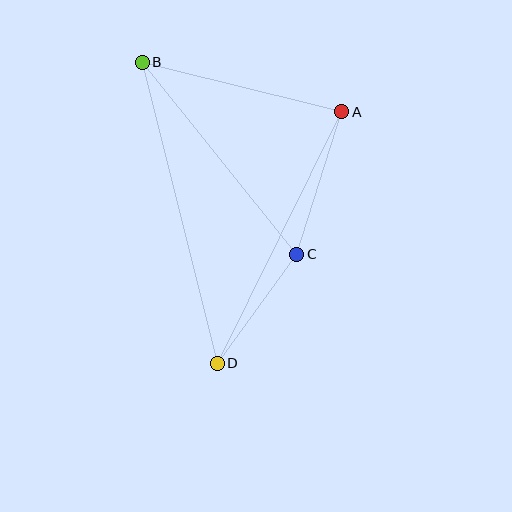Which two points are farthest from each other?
Points B and D are farthest from each other.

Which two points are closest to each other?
Points C and D are closest to each other.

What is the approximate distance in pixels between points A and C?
The distance between A and C is approximately 149 pixels.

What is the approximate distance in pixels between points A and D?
The distance between A and D is approximately 281 pixels.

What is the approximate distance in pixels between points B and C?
The distance between B and C is approximately 246 pixels.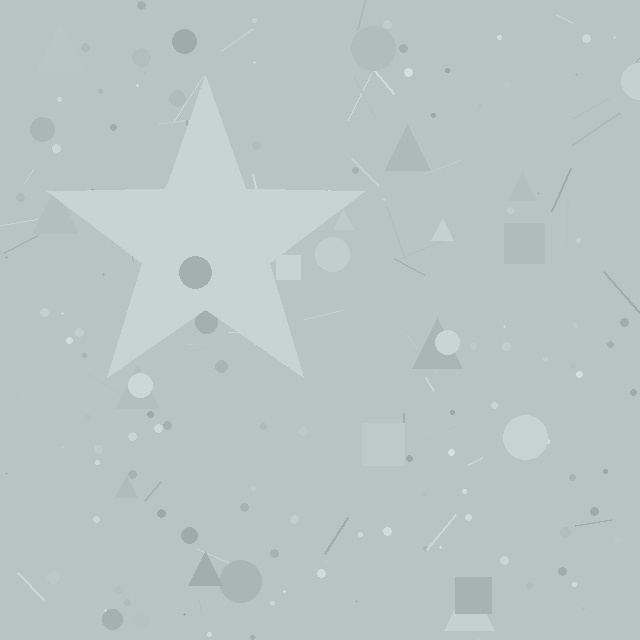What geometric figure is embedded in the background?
A star is embedded in the background.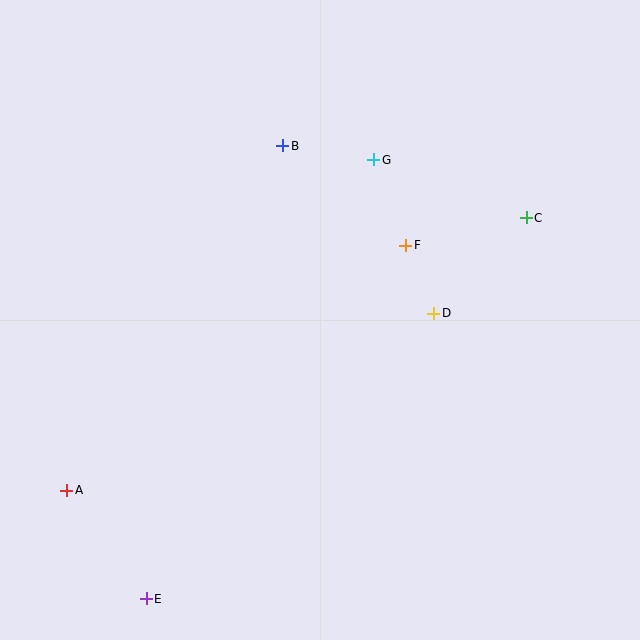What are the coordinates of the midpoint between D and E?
The midpoint between D and E is at (290, 456).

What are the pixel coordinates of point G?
Point G is at (374, 160).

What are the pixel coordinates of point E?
Point E is at (146, 599).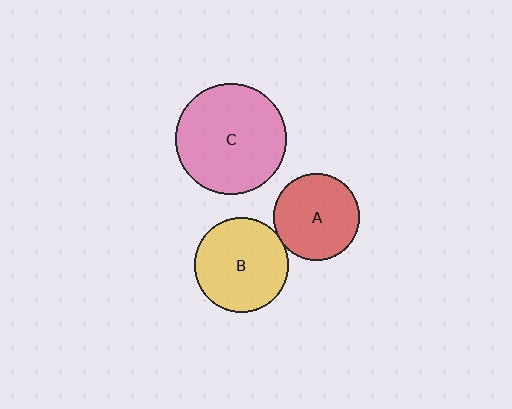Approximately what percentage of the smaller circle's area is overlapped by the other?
Approximately 5%.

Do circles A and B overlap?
Yes.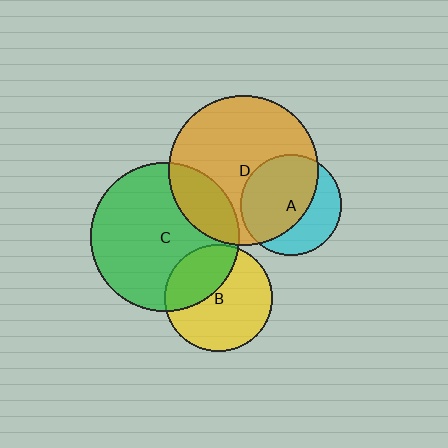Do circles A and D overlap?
Yes.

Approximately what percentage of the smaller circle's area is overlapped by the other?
Approximately 60%.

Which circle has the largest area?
Circle C (green).